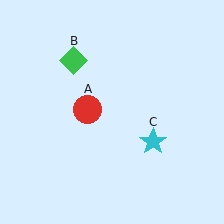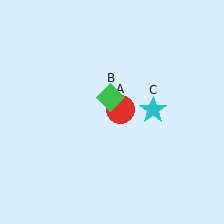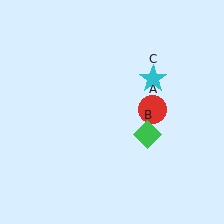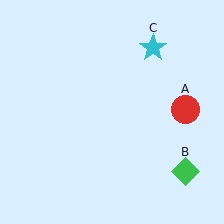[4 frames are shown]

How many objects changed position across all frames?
3 objects changed position: red circle (object A), green diamond (object B), cyan star (object C).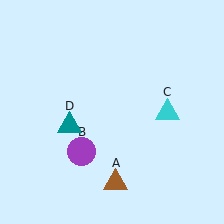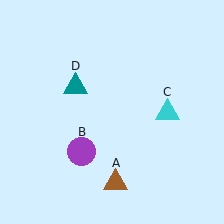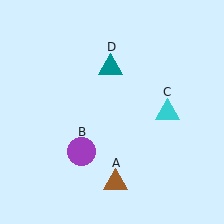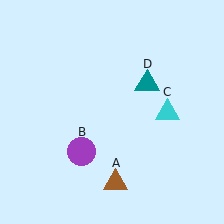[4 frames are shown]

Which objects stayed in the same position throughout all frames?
Brown triangle (object A) and purple circle (object B) and cyan triangle (object C) remained stationary.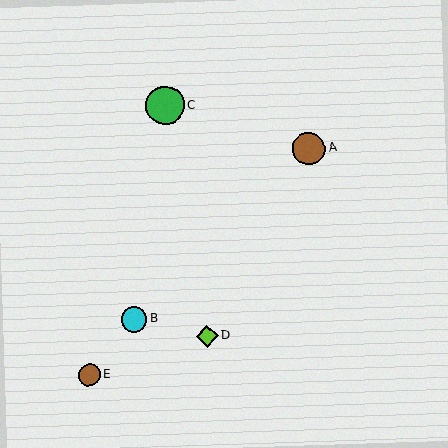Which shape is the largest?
The green circle (labeled C) is the largest.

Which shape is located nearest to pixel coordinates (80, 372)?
The brown circle (labeled E) at (89, 375) is nearest to that location.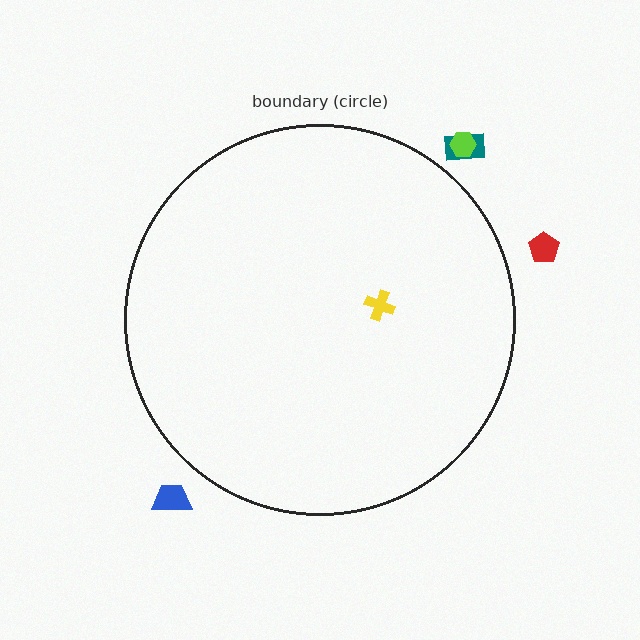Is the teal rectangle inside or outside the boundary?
Outside.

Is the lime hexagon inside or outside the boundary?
Outside.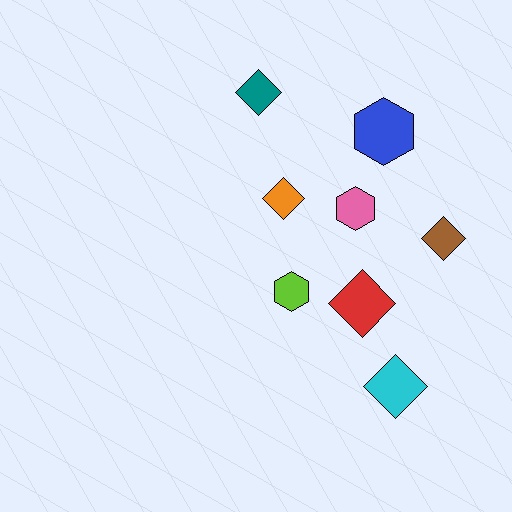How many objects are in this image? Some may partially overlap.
There are 8 objects.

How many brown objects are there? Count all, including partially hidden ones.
There is 1 brown object.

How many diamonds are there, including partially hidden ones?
There are 5 diamonds.